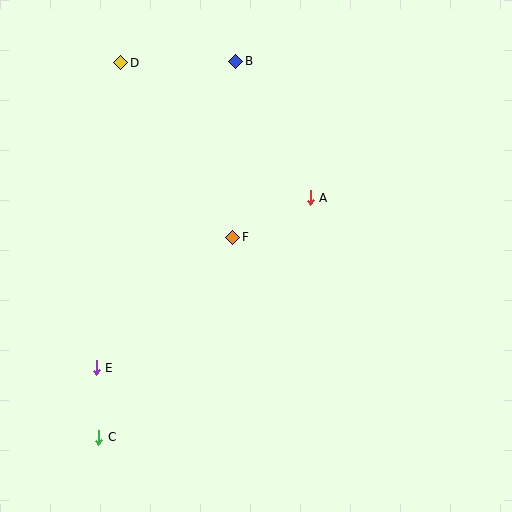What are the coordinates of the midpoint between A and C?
The midpoint between A and C is at (204, 318).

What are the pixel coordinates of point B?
Point B is at (236, 61).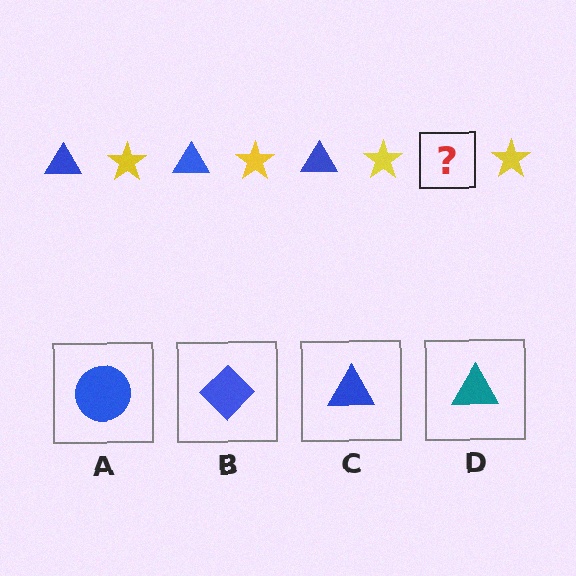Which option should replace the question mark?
Option C.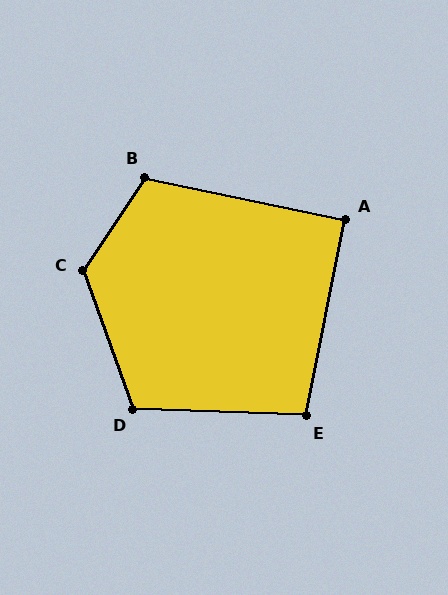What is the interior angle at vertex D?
Approximately 112 degrees (obtuse).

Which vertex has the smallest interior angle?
A, at approximately 91 degrees.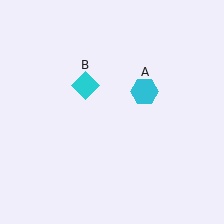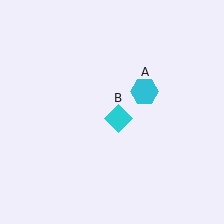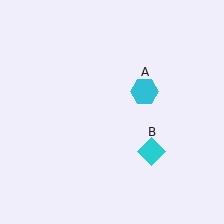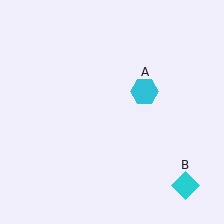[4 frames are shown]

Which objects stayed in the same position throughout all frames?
Cyan hexagon (object A) remained stationary.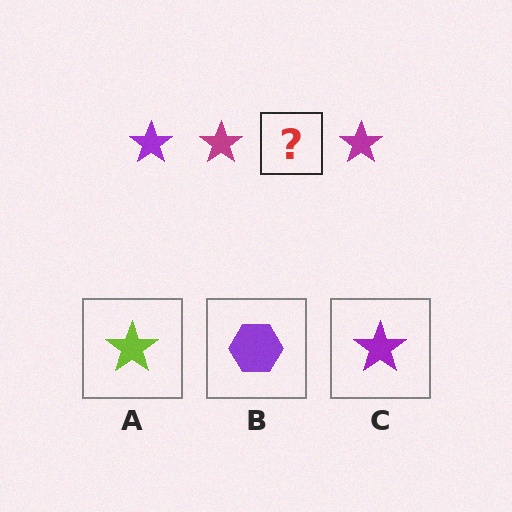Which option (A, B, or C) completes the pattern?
C.